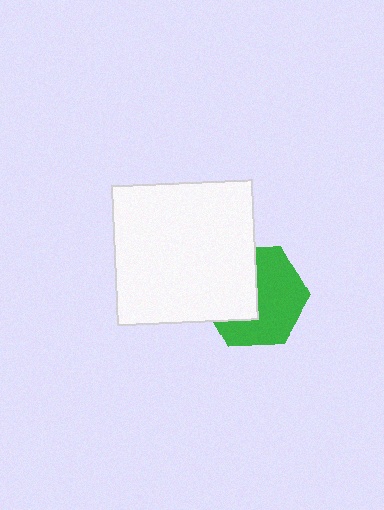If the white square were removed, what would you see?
You would see the complete green hexagon.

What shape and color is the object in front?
The object in front is a white square.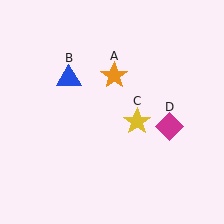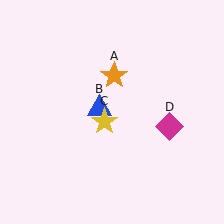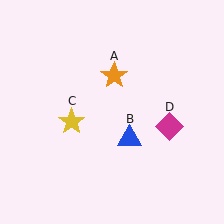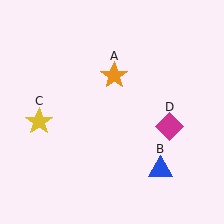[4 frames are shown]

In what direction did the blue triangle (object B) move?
The blue triangle (object B) moved down and to the right.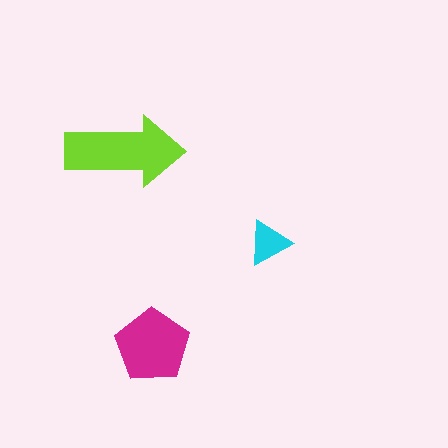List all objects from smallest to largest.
The cyan triangle, the magenta pentagon, the lime arrow.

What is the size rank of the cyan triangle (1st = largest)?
3rd.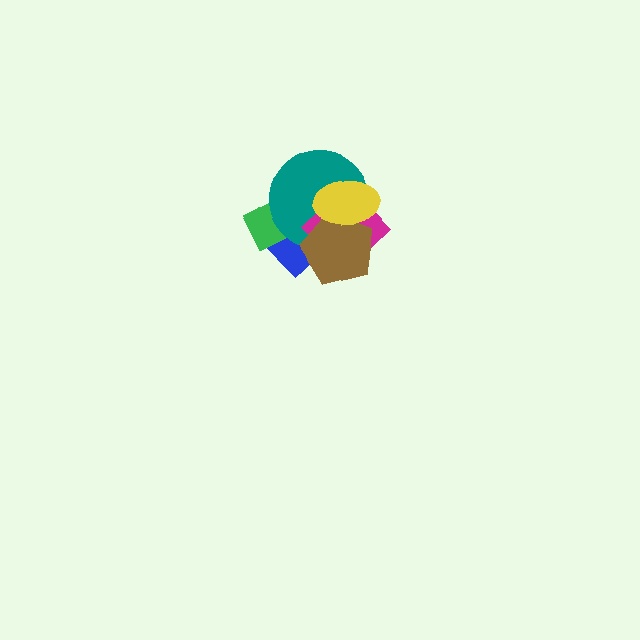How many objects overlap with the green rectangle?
4 objects overlap with the green rectangle.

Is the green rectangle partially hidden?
Yes, it is partially covered by another shape.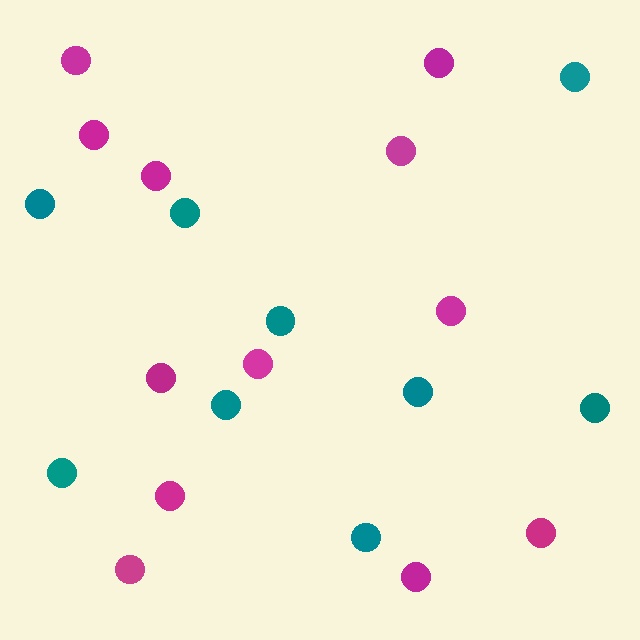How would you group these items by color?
There are 2 groups: one group of magenta circles (12) and one group of teal circles (9).